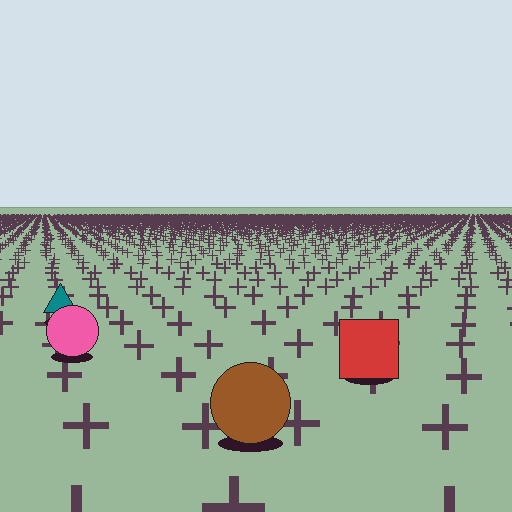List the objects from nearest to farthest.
From nearest to farthest: the brown circle, the red square, the pink circle, the teal triangle.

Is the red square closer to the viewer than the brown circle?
No. The brown circle is closer — you can tell from the texture gradient: the ground texture is coarser near it.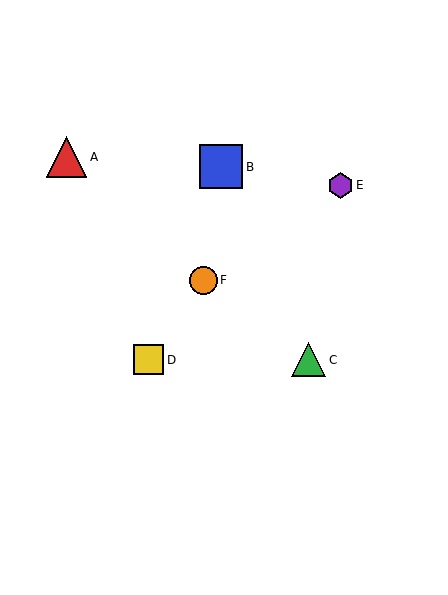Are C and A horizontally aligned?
No, C is at y≈360 and A is at y≈157.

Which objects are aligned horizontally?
Objects C, D are aligned horizontally.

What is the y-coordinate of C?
Object C is at y≈360.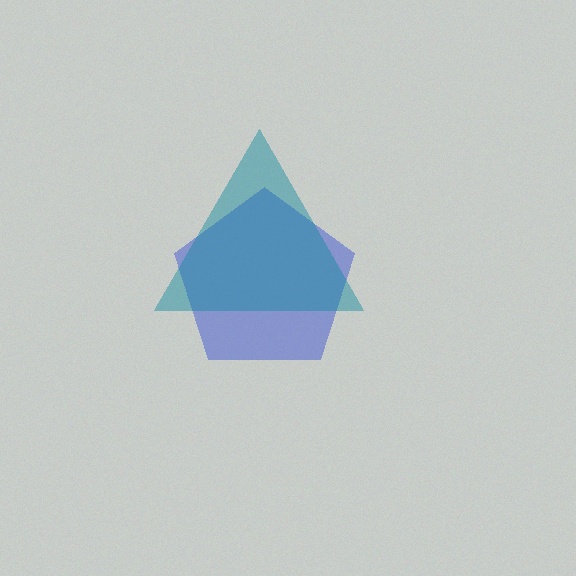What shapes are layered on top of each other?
The layered shapes are: a blue pentagon, a teal triangle.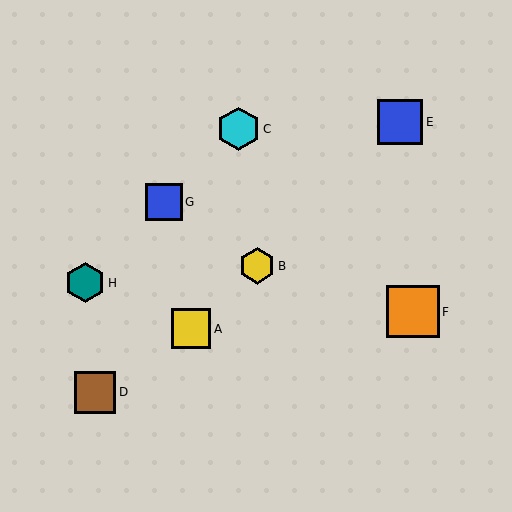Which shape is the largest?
The orange square (labeled F) is the largest.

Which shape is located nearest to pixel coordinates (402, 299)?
The orange square (labeled F) at (413, 312) is nearest to that location.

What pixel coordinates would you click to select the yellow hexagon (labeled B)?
Click at (257, 266) to select the yellow hexagon B.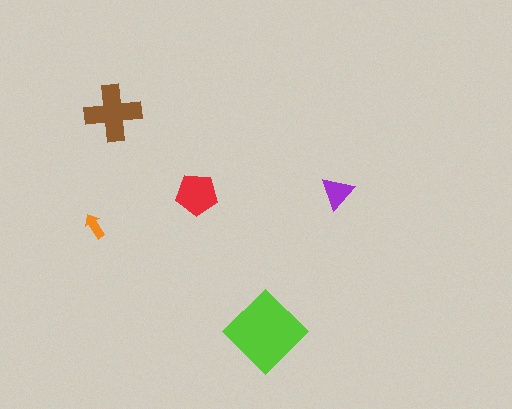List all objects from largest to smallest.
The lime diamond, the brown cross, the red pentagon, the purple triangle, the orange arrow.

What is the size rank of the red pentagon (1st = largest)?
3rd.